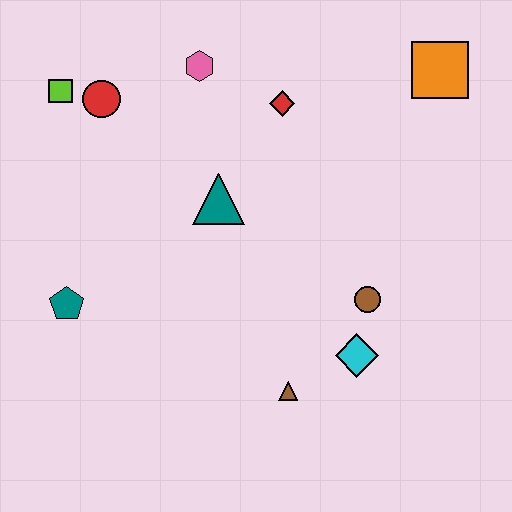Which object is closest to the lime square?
The red circle is closest to the lime square.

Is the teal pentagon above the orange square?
No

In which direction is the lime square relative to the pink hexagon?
The lime square is to the left of the pink hexagon.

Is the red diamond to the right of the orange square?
No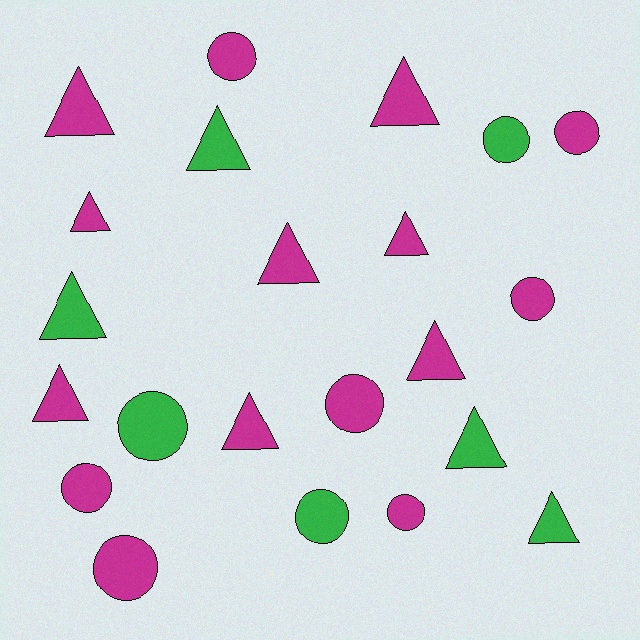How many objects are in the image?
There are 22 objects.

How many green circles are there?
There are 3 green circles.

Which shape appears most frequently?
Triangle, with 12 objects.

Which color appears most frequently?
Magenta, with 15 objects.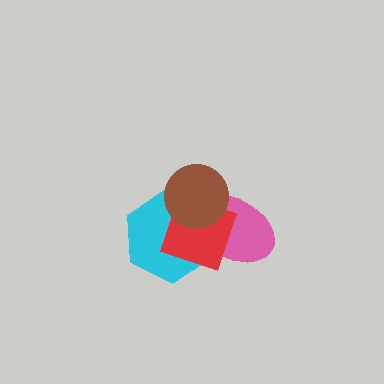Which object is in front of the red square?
The brown circle is in front of the red square.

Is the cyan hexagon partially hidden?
Yes, it is partially covered by another shape.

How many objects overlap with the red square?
3 objects overlap with the red square.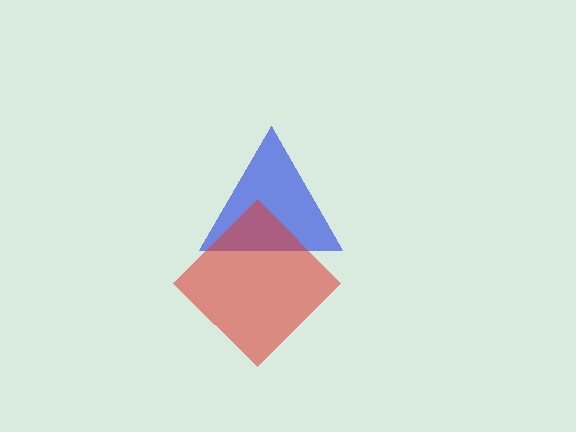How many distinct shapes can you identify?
There are 2 distinct shapes: a blue triangle, a red diamond.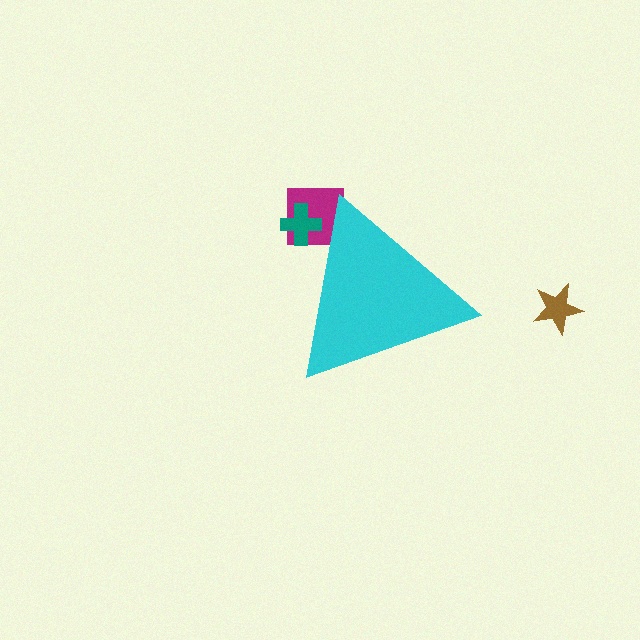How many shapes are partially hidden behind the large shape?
2 shapes are partially hidden.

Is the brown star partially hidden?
No, the brown star is fully visible.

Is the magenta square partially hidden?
Yes, the magenta square is partially hidden behind the cyan triangle.